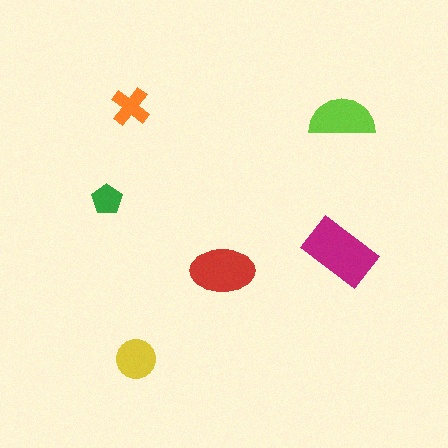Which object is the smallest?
The green pentagon.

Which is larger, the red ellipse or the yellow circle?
The red ellipse.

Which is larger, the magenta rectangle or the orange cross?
The magenta rectangle.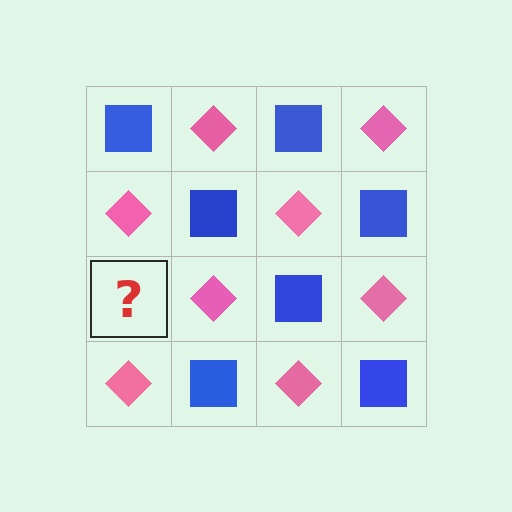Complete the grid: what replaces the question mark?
The question mark should be replaced with a blue square.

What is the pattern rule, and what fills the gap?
The rule is that it alternates blue square and pink diamond in a checkerboard pattern. The gap should be filled with a blue square.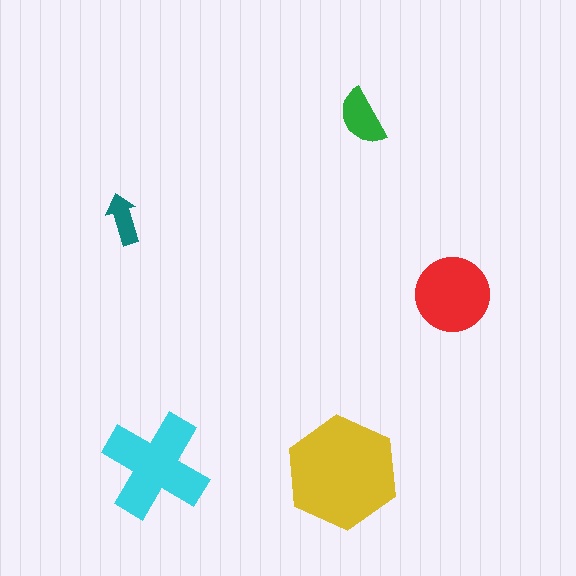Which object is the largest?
The yellow hexagon.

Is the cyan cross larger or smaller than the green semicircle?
Larger.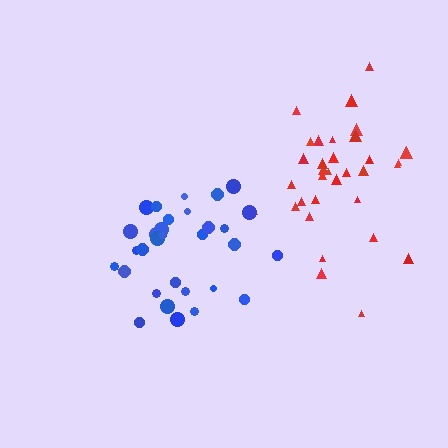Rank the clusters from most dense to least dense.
blue, red.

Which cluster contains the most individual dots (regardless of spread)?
Red (34).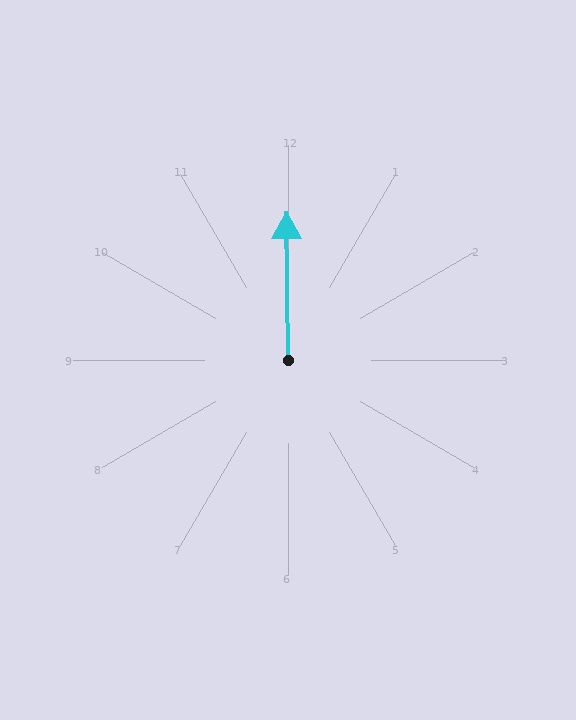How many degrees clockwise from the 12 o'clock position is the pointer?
Approximately 359 degrees.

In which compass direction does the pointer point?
North.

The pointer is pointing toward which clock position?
Roughly 12 o'clock.